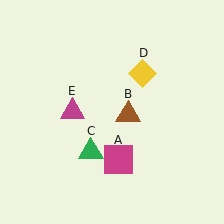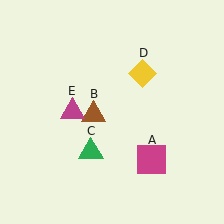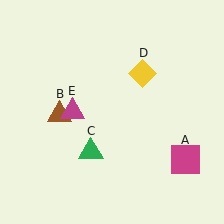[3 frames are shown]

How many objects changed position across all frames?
2 objects changed position: magenta square (object A), brown triangle (object B).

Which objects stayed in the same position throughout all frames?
Green triangle (object C) and yellow diamond (object D) and magenta triangle (object E) remained stationary.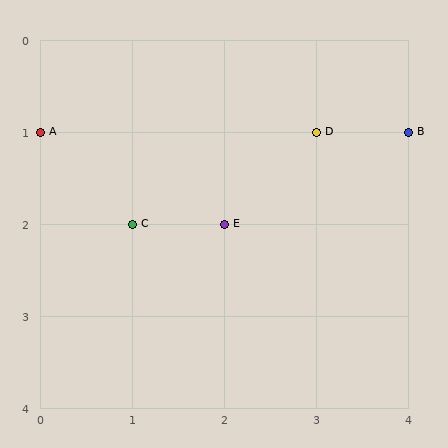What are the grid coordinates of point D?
Point D is at grid coordinates (3, 1).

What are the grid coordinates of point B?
Point B is at grid coordinates (4, 1).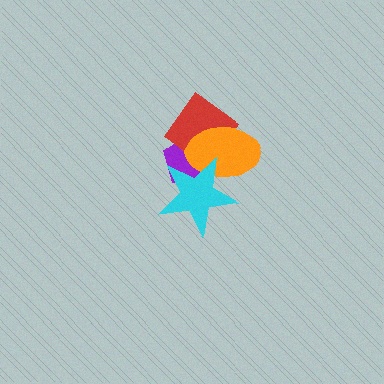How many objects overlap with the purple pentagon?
3 objects overlap with the purple pentagon.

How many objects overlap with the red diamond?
3 objects overlap with the red diamond.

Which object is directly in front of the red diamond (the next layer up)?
The orange ellipse is directly in front of the red diamond.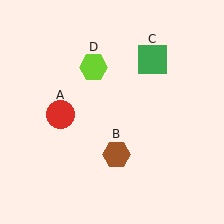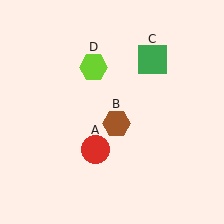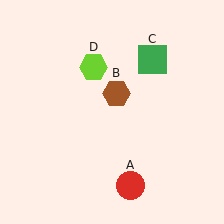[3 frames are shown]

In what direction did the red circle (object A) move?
The red circle (object A) moved down and to the right.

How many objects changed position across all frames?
2 objects changed position: red circle (object A), brown hexagon (object B).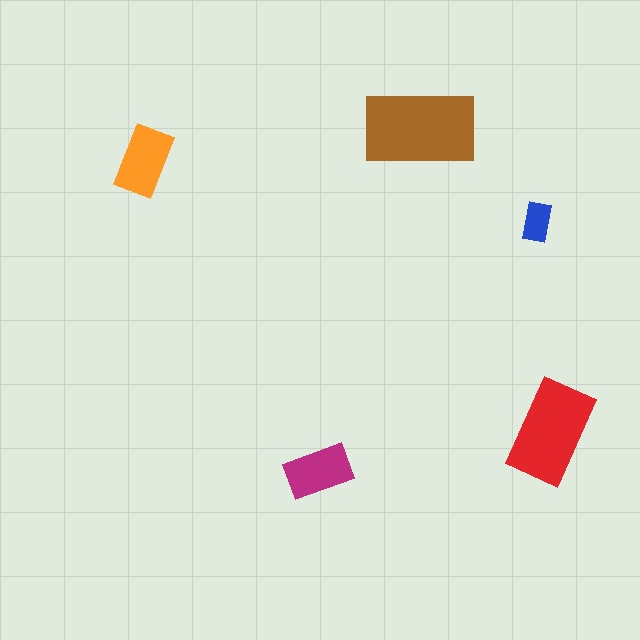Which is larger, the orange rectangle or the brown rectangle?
The brown one.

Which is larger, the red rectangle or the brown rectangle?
The brown one.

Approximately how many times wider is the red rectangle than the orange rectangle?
About 1.5 times wider.